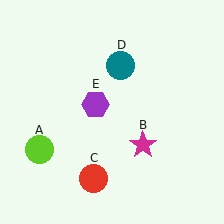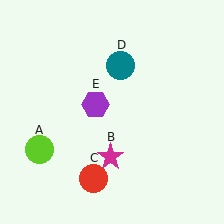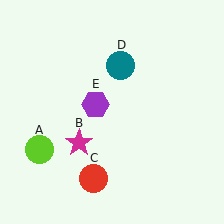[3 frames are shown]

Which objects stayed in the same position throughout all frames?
Lime circle (object A) and red circle (object C) and teal circle (object D) and purple hexagon (object E) remained stationary.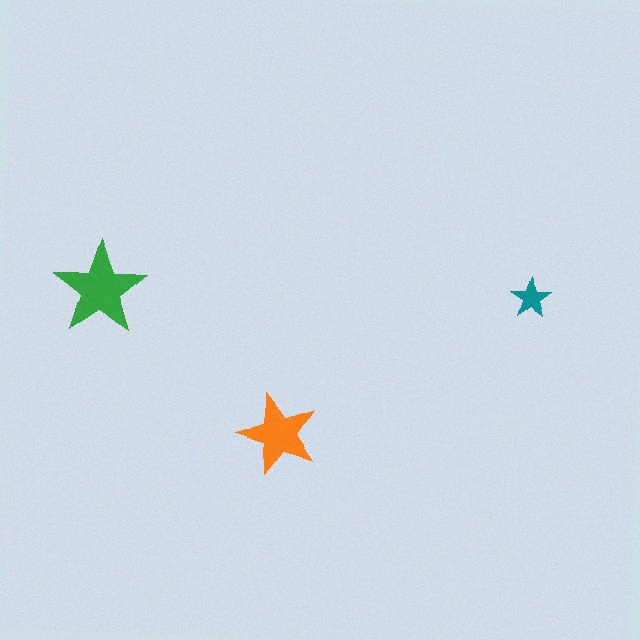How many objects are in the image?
There are 3 objects in the image.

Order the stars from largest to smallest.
the green one, the orange one, the teal one.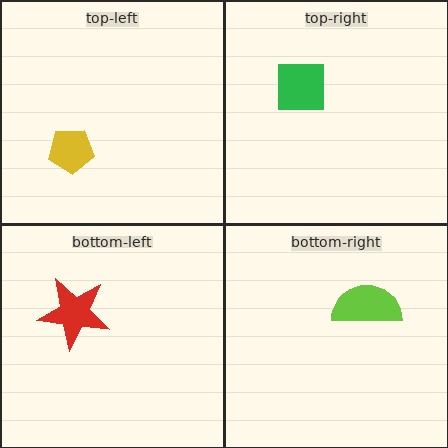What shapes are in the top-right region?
The green square.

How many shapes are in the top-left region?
1.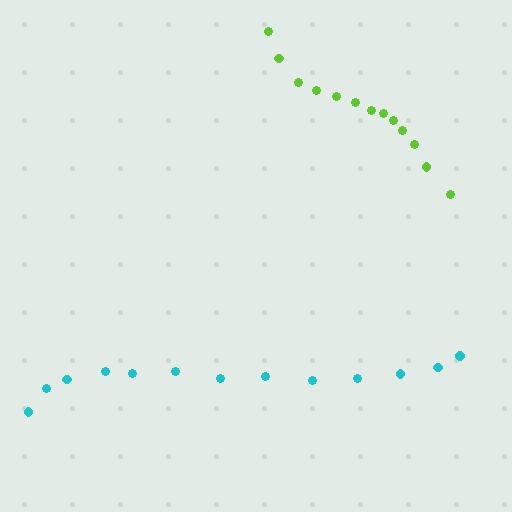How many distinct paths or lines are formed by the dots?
There are 2 distinct paths.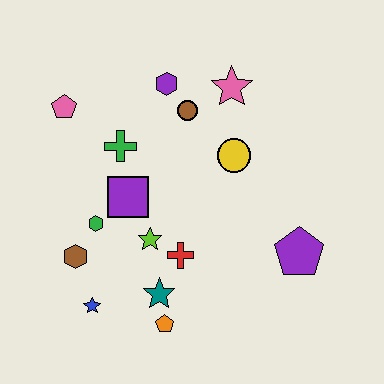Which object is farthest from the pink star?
The blue star is farthest from the pink star.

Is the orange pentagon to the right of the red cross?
No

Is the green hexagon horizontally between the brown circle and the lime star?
No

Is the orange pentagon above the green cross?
No